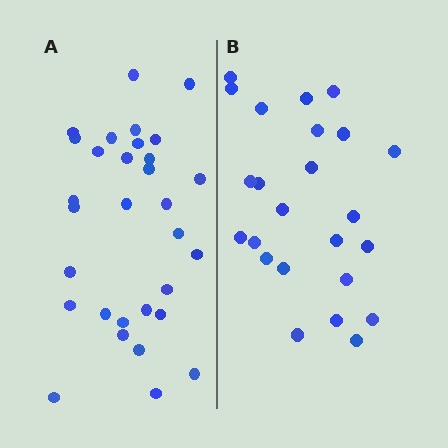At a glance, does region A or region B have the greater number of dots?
Region A (the left region) has more dots.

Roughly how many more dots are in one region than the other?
Region A has roughly 8 or so more dots than region B.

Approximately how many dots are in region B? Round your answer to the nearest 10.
About 20 dots. (The exact count is 24, which rounds to 20.)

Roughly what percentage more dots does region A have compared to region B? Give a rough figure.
About 30% more.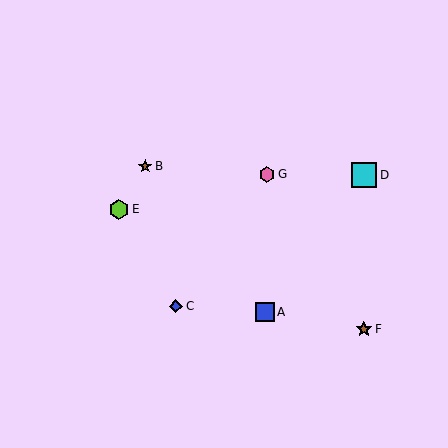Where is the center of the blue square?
The center of the blue square is at (265, 312).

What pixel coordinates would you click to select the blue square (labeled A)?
Click at (265, 312) to select the blue square A.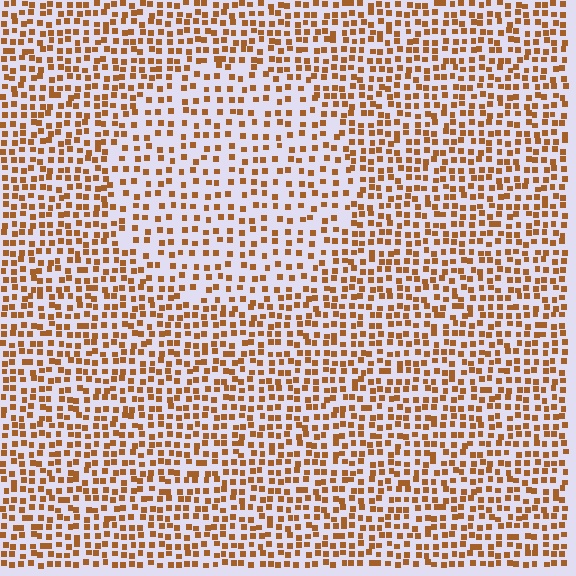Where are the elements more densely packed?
The elements are more densely packed outside the circle boundary.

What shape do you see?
I see a circle.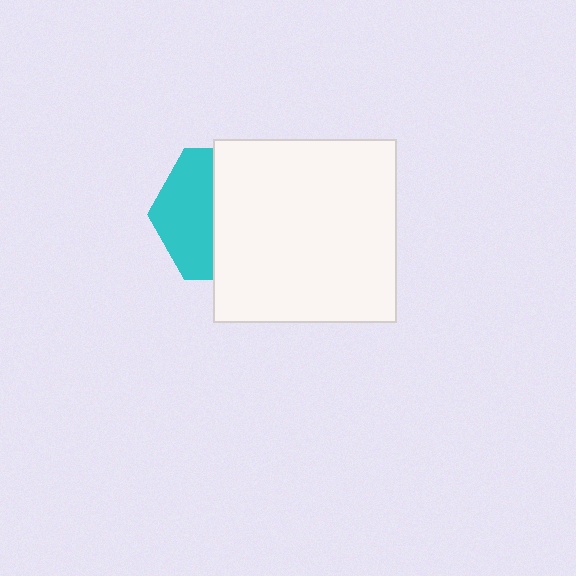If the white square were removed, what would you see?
You would see the complete cyan hexagon.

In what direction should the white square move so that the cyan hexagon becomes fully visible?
The white square should move right. That is the shortest direction to clear the overlap and leave the cyan hexagon fully visible.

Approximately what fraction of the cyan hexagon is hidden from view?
Roughly 58% of the cyan hexagon is hidden behind the white square.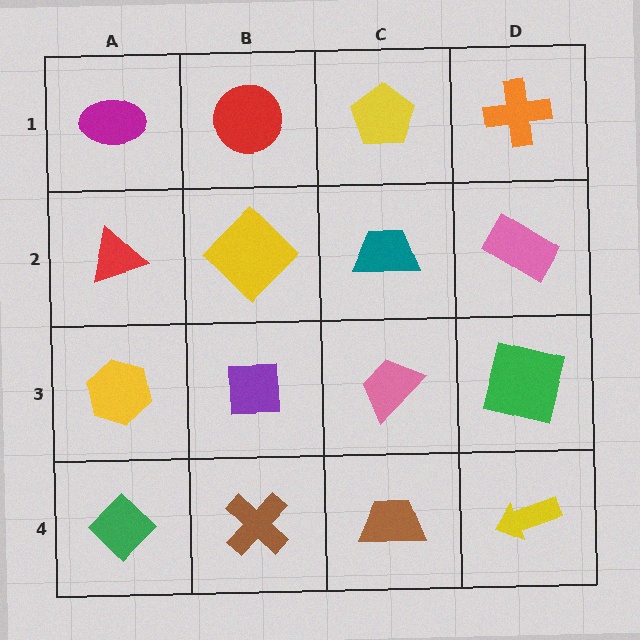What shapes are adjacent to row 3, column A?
A red triangle (row 2, column A), a green diamond (row 4, column A), a purple square (row 3, column B).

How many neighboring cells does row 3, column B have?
4.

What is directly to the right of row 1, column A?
A red circle.